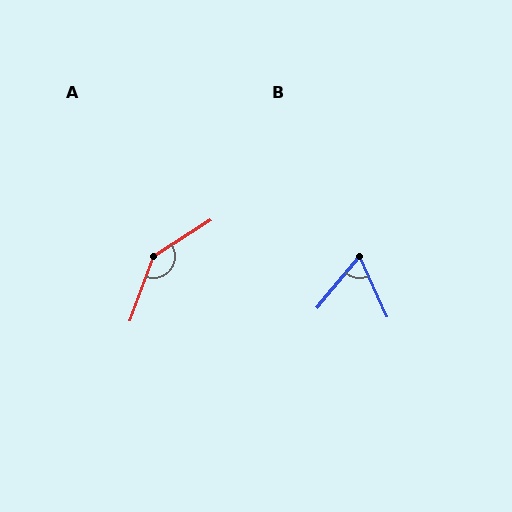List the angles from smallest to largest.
B (64°), A (142°).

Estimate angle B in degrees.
Approximately 64 degrees.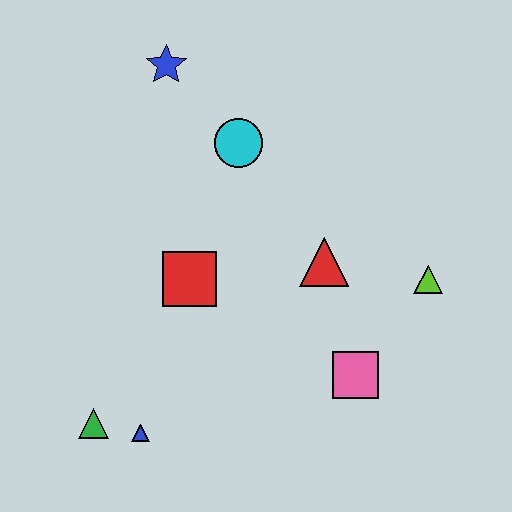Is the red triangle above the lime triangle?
Yes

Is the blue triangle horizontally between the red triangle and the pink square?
No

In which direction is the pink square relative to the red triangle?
The pink square is below the red triangle.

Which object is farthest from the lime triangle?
The green triangle is farthest from the lime triangle.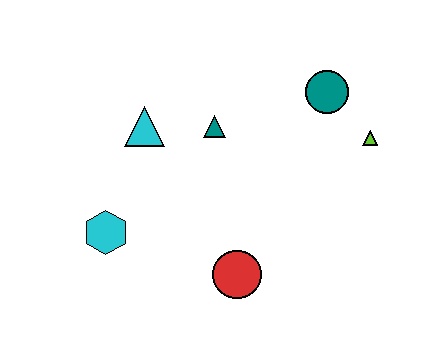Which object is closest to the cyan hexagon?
The cyan triangle is closest to the cyan hexagon.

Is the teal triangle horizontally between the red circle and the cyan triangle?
Yes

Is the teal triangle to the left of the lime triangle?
Yes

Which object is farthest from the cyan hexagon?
The lime triangle is farthest from the cyan hexagon.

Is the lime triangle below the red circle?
No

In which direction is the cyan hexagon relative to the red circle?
The cyan hexagon is to the left of the red circle.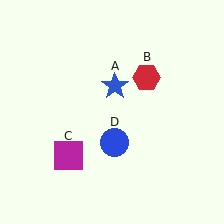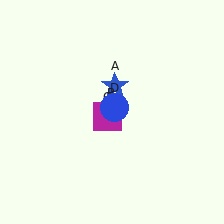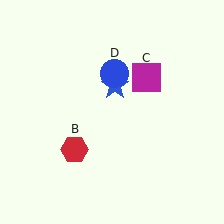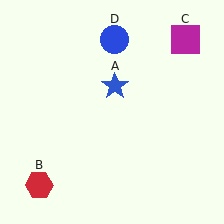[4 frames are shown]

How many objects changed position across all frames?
3 objects changed position: red hexagon (object B), magenta square (object C), blue circle (object D).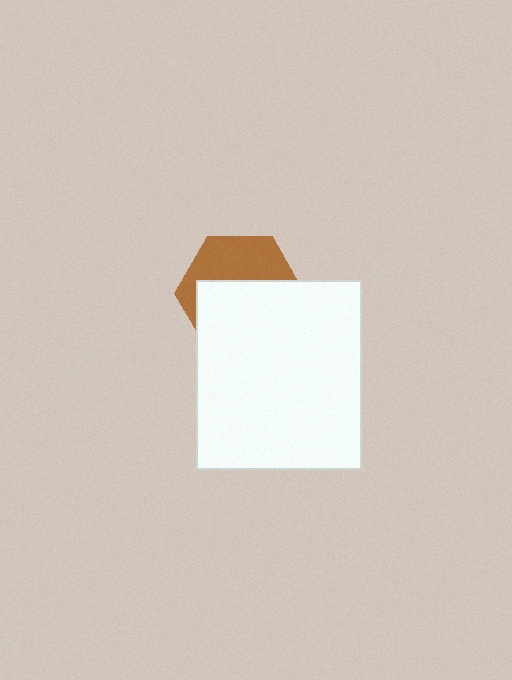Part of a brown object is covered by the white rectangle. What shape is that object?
It is a hexagon.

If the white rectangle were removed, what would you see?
You would see the complete brown hexagon.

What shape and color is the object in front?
The object in front is a white rectangle.